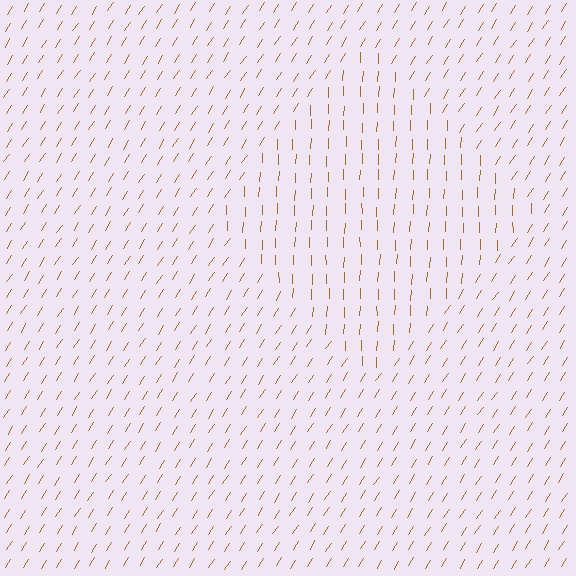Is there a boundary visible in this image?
Yes, there is a texture boundary formed by a change in line orientation.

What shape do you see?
I see a diamond.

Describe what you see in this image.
The image is filled with small brown line segments. A diamond region in the image has lines oriented differently from the surrounding lines, creating a visible texture boundary.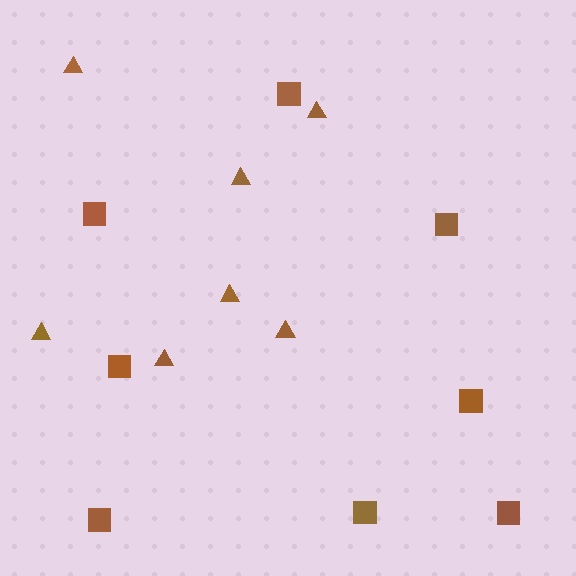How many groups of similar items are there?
There are 2 groups: one group of triangles (7) and one group of squares (8).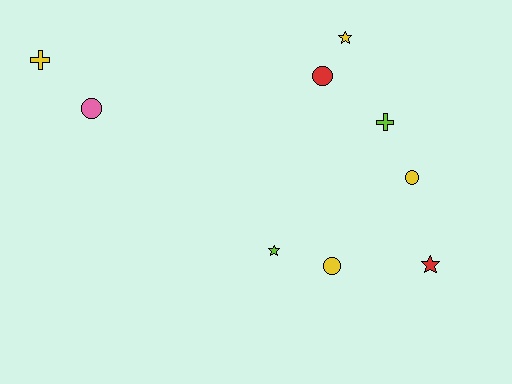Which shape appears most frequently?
Circle, with 4 objects.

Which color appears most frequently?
Yellow, with 4 objects.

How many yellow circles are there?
There are 2 yellow circles.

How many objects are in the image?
There are 9 objects.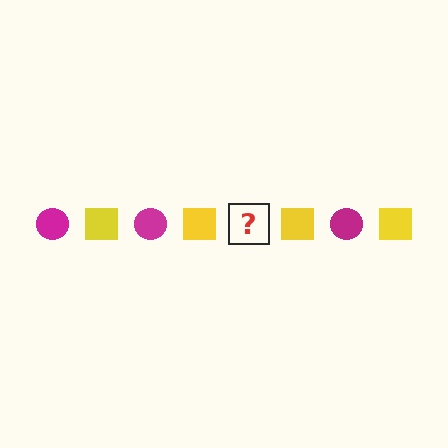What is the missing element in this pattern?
The missing element is a magenta circle.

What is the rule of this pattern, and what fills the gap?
The rule is that the pattern alternates between magenta circle and yellow square. The gap should be filled with a magenta circle.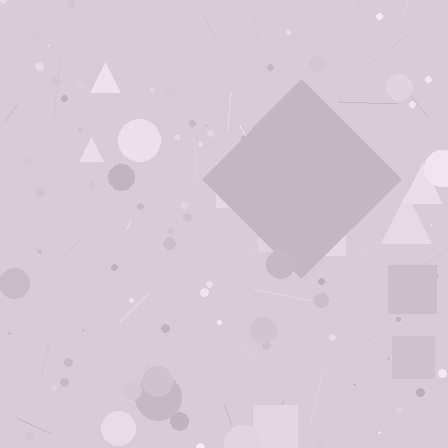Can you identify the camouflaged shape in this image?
The camouflaged shape is a diamond.